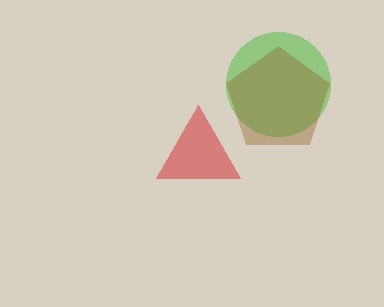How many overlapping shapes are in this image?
There are 3 overlapping shapes in the image.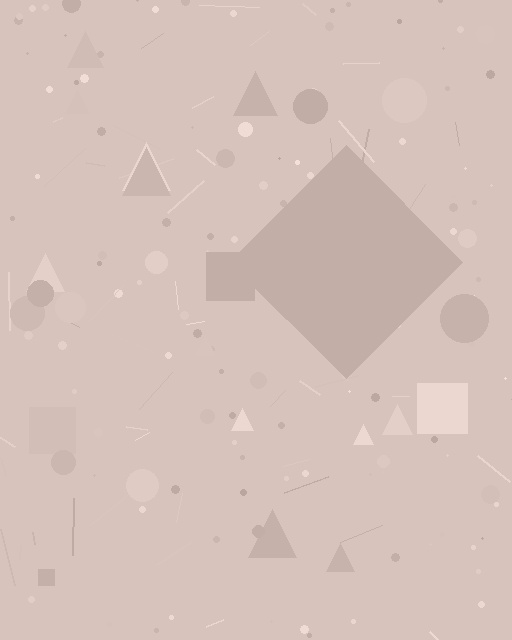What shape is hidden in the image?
A diamond is hidden in the image.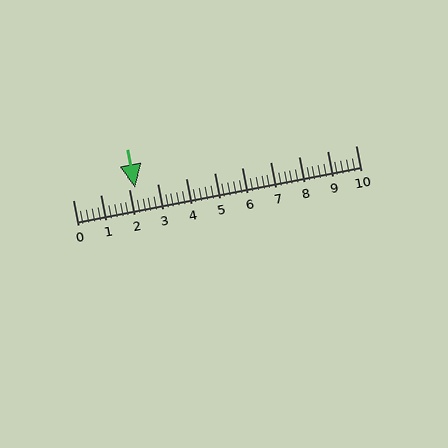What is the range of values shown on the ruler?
The ruler shows values from 0 to 10.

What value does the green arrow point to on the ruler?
The green arrow points to approximately 2.2.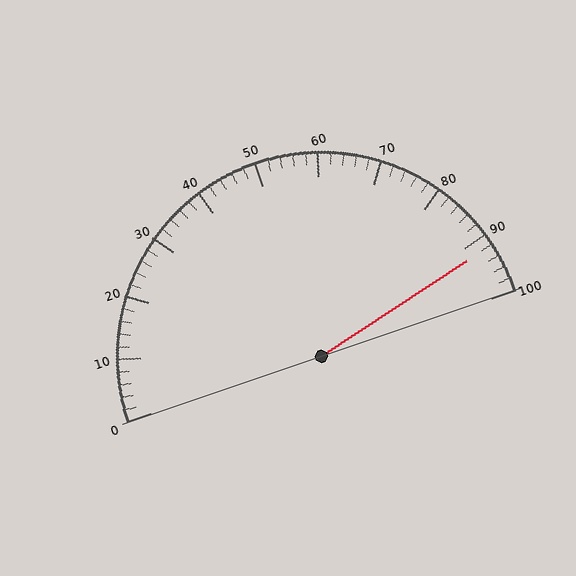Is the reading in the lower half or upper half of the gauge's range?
The reading is in the upper half of the range (0 to 100).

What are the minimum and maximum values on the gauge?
The gauge ranges from 0 to 100.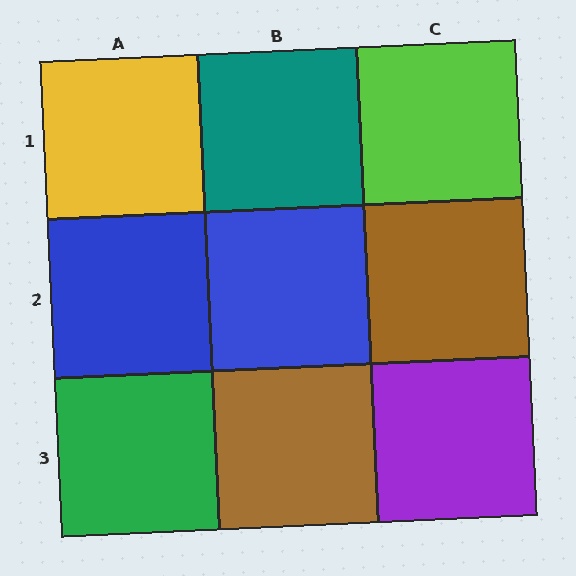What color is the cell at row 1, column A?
Yellow.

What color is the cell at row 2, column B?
Blue.